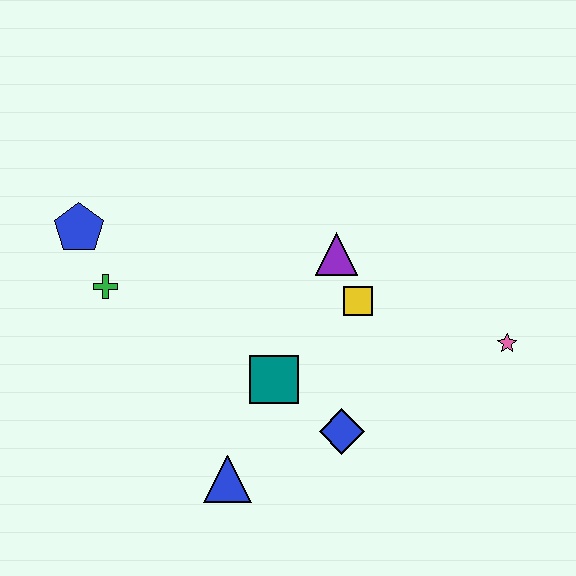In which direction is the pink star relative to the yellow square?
The pink star is to the right of the yellow square.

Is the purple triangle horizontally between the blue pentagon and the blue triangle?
No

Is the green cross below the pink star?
No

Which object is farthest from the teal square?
The blue pentagon is farthest from the teal square.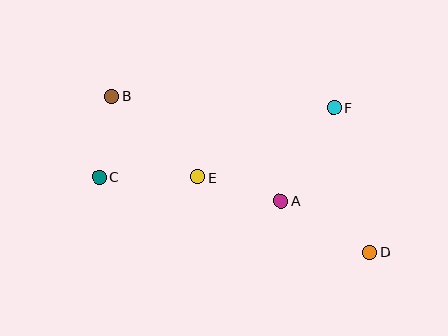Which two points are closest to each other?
Points B and C are closest to each other.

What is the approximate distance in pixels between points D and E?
The distance between D and E is approximately 188 pixels.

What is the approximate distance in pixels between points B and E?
The distance between B and E is approximately 118 pixels.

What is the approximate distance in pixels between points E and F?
The distance between E and F is approximately 153 pixels.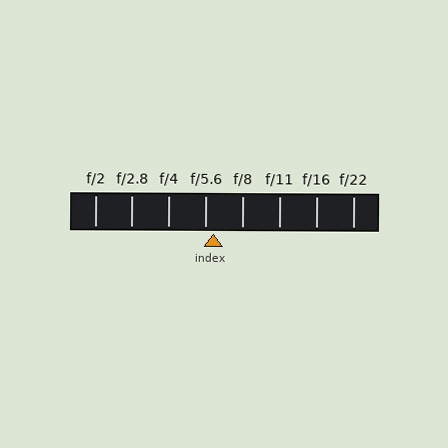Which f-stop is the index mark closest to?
The index mark is closest to f/5.6.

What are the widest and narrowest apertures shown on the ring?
The widest aperture shown is f/2 and the narrowest is f/22.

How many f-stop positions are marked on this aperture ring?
There are 8 f-stop positions marked.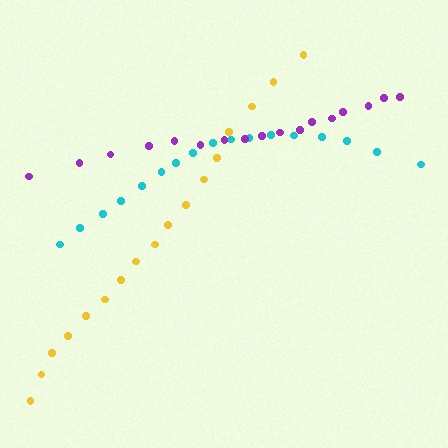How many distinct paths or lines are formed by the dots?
There are 3 distinct paths.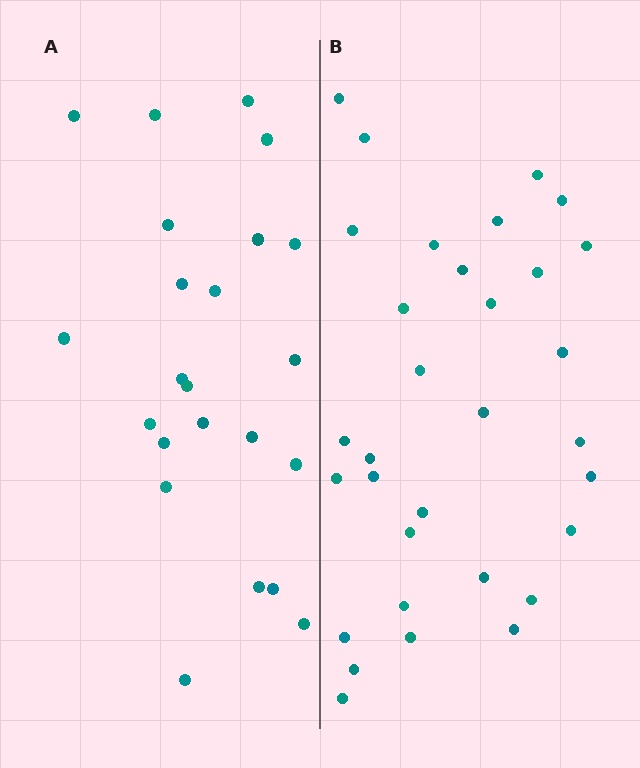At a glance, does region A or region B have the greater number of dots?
Region B (the right region) has more dots.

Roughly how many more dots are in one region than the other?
Region B has roughly 8 or so more dots than region A.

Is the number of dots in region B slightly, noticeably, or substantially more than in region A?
Region B has noticeably more, but not dramatically so. The ratio is roughly 1.4 to 1.